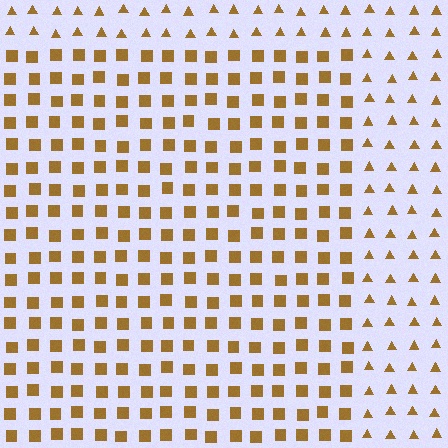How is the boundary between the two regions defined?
The boundary is defined by a change in element shape: squares inside vs. triangles outside. All elements share the same color and spacing.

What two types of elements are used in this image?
The image uses squares inside the rectangle region and triangles outside it.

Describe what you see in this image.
The image is filled with small brown elements arranged in a uniform grid. A rectangle-shaped region contains squares, while the surrounding area contains triangles. The boundary is defined purely by the change in element shape.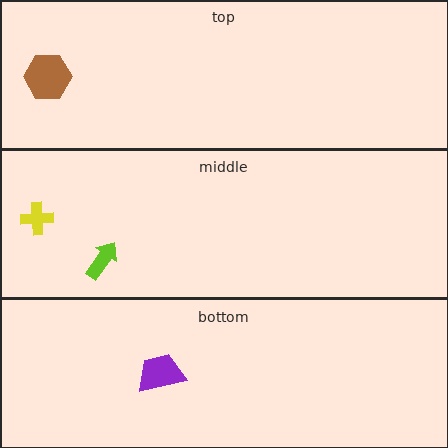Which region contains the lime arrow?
The middle region.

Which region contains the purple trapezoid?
The bottom region.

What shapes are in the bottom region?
The purple trapezoid.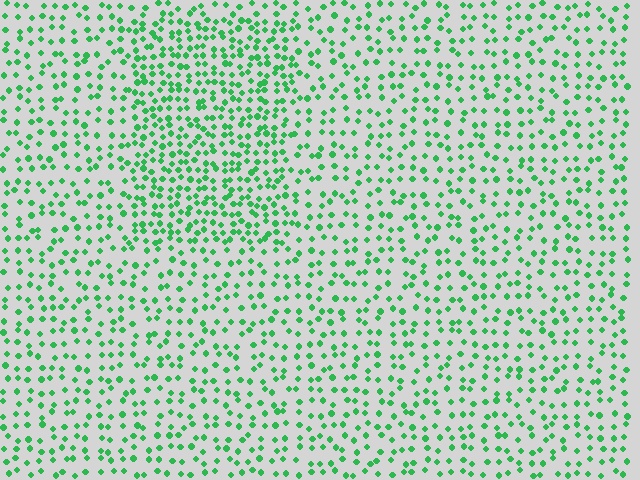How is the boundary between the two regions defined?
The boundary is defined by a change in element density (approximately 1.8x ratio). All elements are the same color, size, and shape.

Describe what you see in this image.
The image contains small green elements arranged at two different densities. A rectangle-shaped region is visible where the elements are more densely packed than the surrounding area.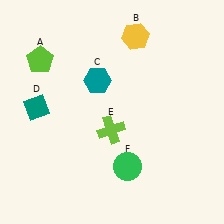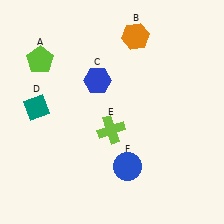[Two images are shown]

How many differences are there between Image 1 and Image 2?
There are 3 differences between the two images.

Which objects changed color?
B changed from yellow to orange. C changed from teal to blue. F changed from green to blue.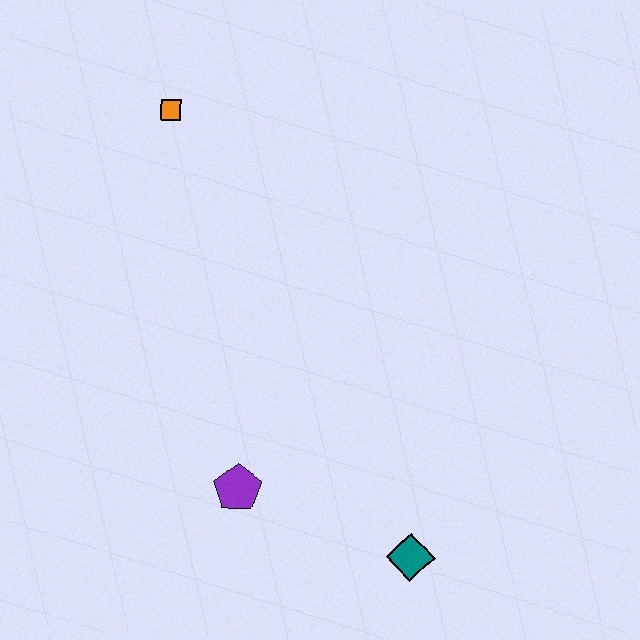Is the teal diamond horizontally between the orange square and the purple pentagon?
No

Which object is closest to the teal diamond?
The purple pentagon is closest to the teal diamond.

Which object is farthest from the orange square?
The teal diamond is farthest from the orange square.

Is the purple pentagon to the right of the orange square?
Yes